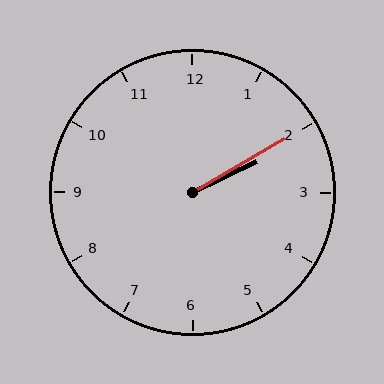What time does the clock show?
2:10.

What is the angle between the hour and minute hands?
Approximately 5 degrees.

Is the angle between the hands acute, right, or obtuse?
It is acute.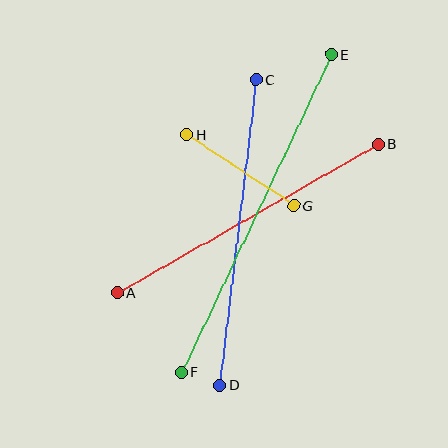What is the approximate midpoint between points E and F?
The midpoint is at approximately (256, 213) pixels.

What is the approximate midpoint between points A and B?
The midpoint is at approximately (248, 218) pixels.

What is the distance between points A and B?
The distance is approximately 300 pixels.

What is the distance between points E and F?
The distance is approximately 351 pixels.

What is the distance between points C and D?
The distance is approximately 307 pixels.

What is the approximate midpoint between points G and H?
The midpoint is at approximately (240, 170) pixels.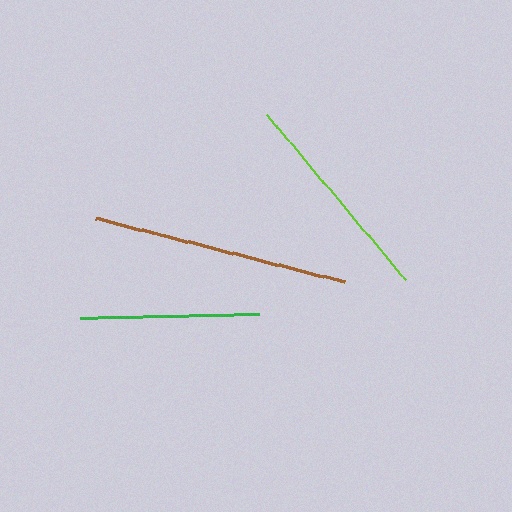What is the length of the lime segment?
The lime segment is approximately 216 pixels long.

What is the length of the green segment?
The green segment is approximately 179 pixels long.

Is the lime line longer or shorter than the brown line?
The brown line is longer than the lime line.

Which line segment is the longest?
The brown line is the longest at approximately 256 pixels.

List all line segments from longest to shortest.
From longest to shortest: brown, lime, green.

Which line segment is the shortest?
The green line is the shortest at approximately 179 pixels.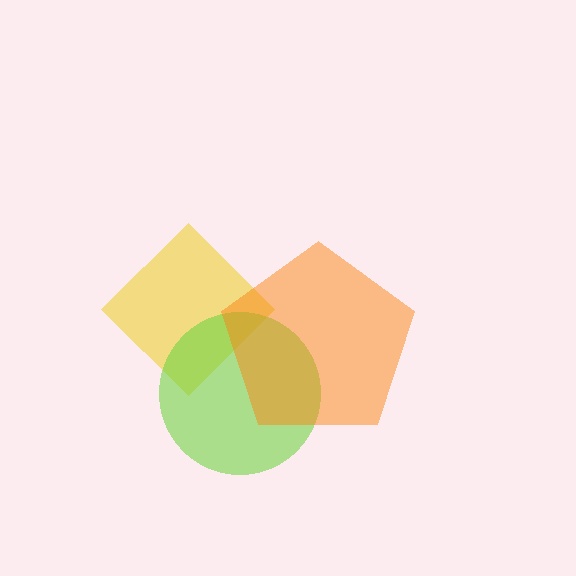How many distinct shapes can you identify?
There are 3 distinct shapes: a yellow diamond, a lime circle, an orange pentagon.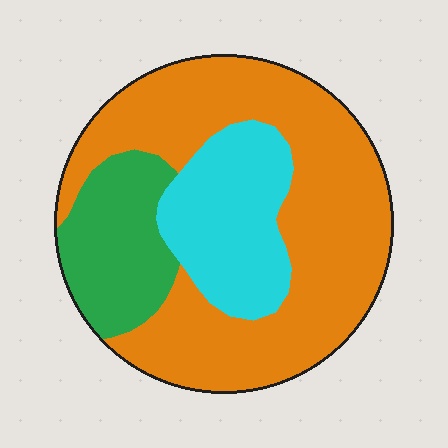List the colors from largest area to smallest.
From largest to smallest: orange, cyan, green.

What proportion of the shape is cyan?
Cyan takes up about one fifth (1/5) of the shape.